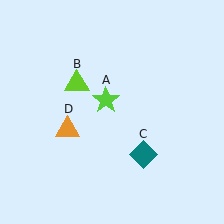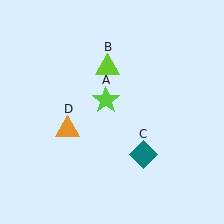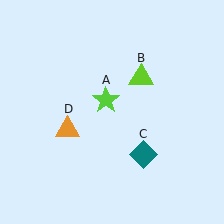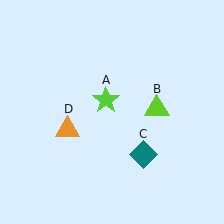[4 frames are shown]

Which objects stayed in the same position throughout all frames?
Lime star (object A) and teal diamond (object C) and orange triangle (object D) remained stationary.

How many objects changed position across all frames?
1 object changed position: lime triangle (object B).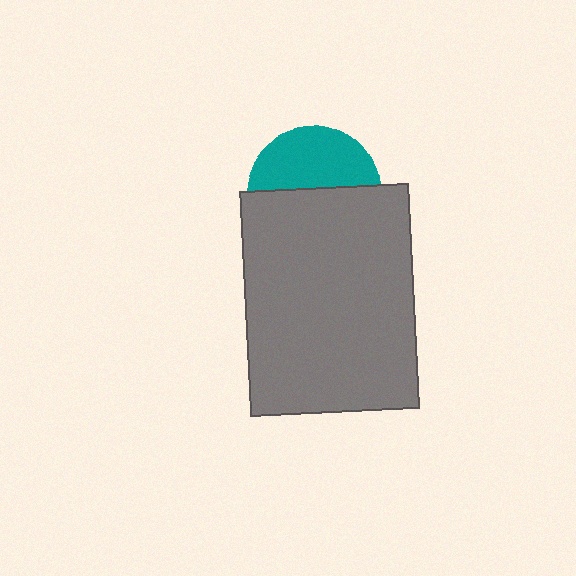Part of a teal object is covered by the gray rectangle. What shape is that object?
It is a circle.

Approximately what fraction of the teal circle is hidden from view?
Roughly 54% of the teal circle is hidden behind the gray rectangle.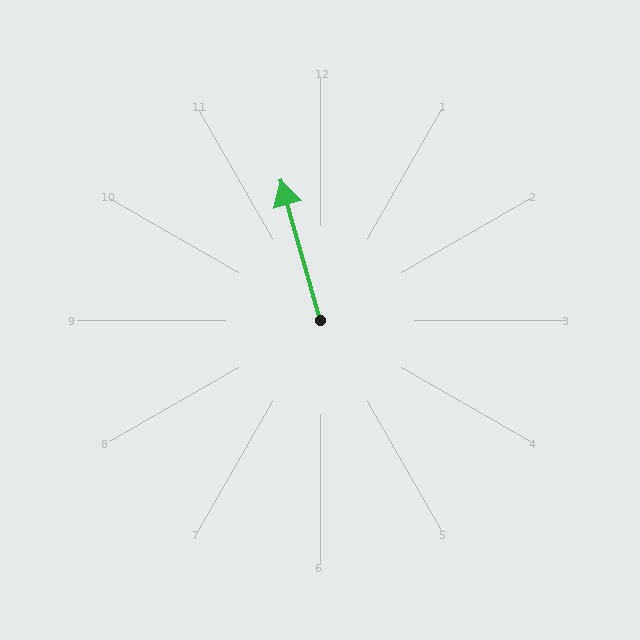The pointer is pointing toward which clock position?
Roughly 11 o'clock.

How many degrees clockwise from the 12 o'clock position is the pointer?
Approximately 344 degrees.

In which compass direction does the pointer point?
North.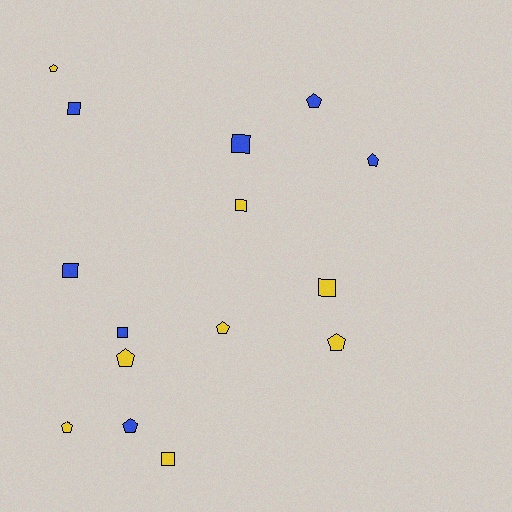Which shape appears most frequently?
Pentagon, with 8 objects.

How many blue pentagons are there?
There are 3 blue pentagons.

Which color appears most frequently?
Yellow, with 8 objects.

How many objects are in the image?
There are 15 objects.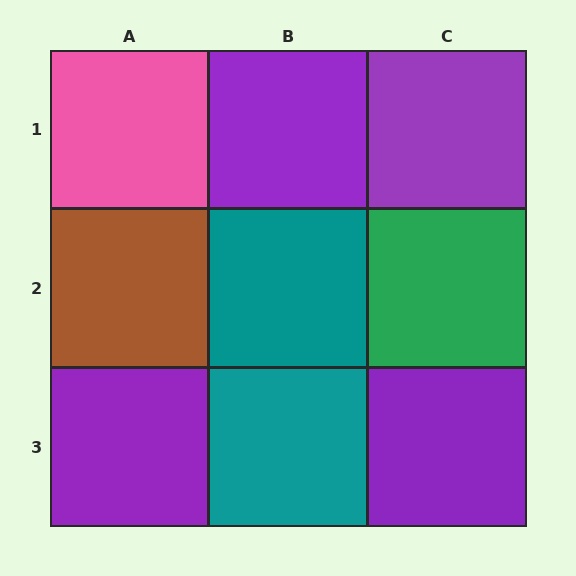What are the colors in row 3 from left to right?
Purple, teal, purple.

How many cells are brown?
1 cell is brown.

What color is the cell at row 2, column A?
Brown.